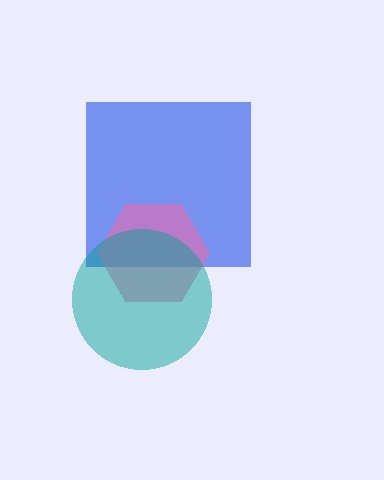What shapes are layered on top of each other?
The layered shapes are: a blue square, a pink hexagon, a teal circle.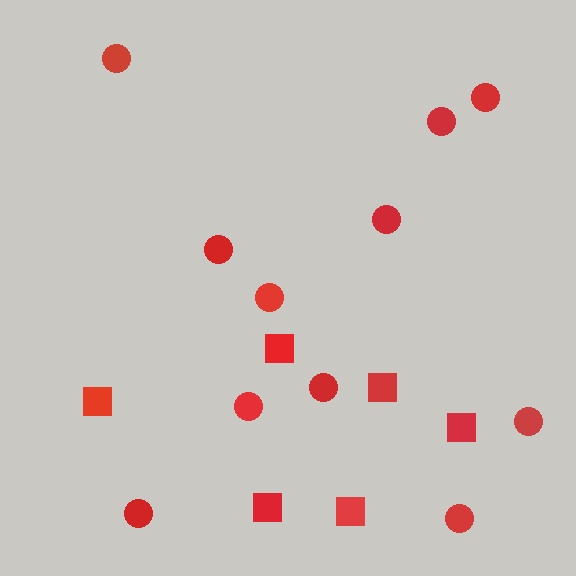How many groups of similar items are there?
There are 2 groups: one group of squares (6) and one group of circles (11).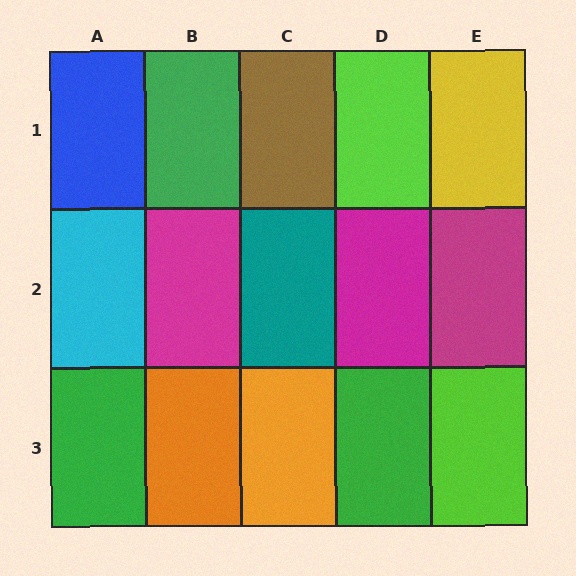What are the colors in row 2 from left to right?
Cyan, magenta, teal, magenta, magenta.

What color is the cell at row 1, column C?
Brown.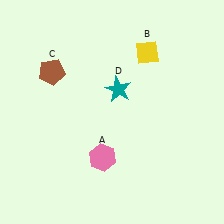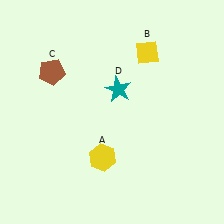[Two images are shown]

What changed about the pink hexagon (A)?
In Image 1, A is pink. In Image 2, it changed to yellow.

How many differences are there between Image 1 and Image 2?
There is 1 difference between the two images.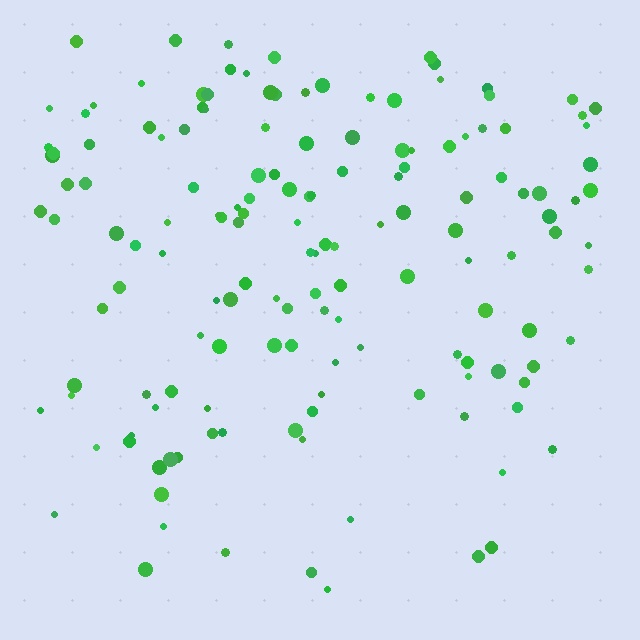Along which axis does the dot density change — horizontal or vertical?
Vertical.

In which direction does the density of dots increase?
From bottom to top, with the top side densest.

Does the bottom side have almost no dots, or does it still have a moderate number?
Still a moderate number, just noticeably fewer than the top.